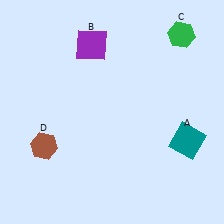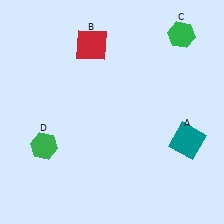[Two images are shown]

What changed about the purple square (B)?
In Image 1, B is purple. In Image 2, it changed to red.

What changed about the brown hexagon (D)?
In Image 1, D is brown. In Image 2, it changed to green.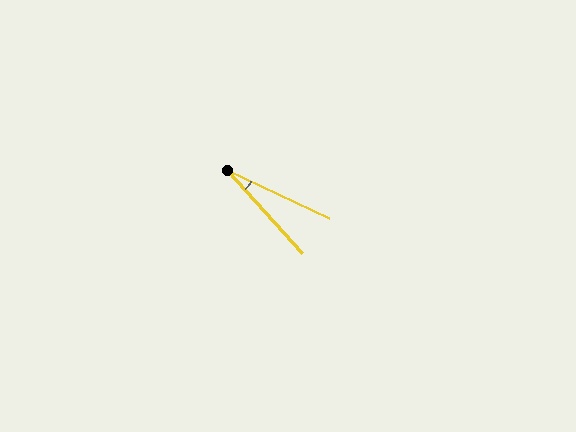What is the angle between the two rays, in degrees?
Approximately 22 degrees.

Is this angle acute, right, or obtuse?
It is acute.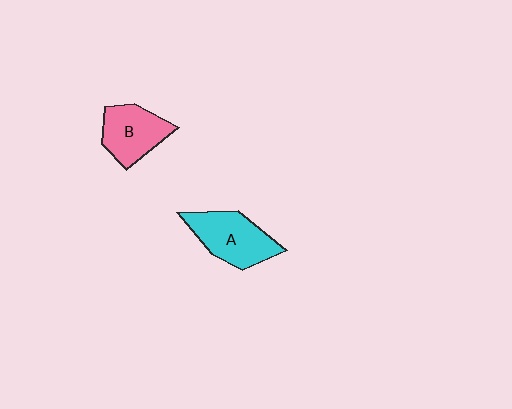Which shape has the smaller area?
Shape B (pink).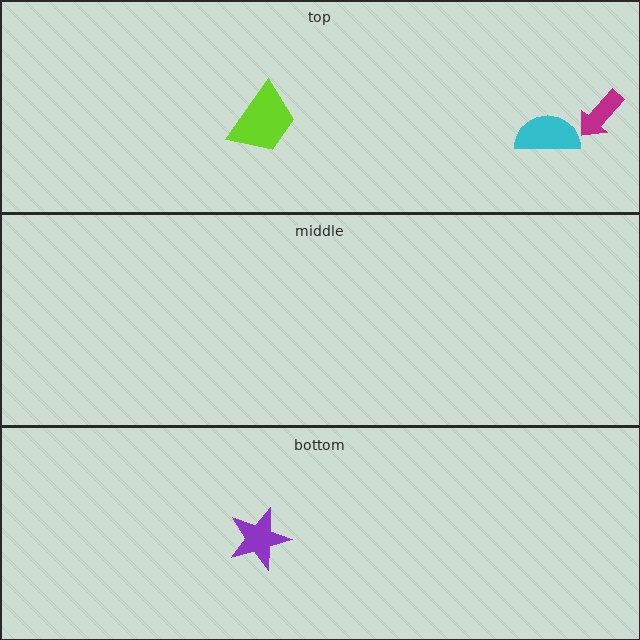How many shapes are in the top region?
3.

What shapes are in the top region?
The cyan semicircle, the magenta arrow, the lime trapezoid.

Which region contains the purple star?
The bottom region.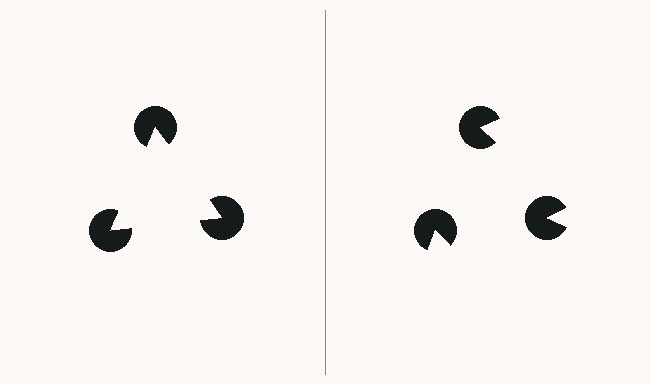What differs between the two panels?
The pac-man discs are positioned identically on both sides; only the wedge orientations differ. On the left they align to a triangle; on the right they are misaligned.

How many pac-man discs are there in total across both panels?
6 — 3 on each side.